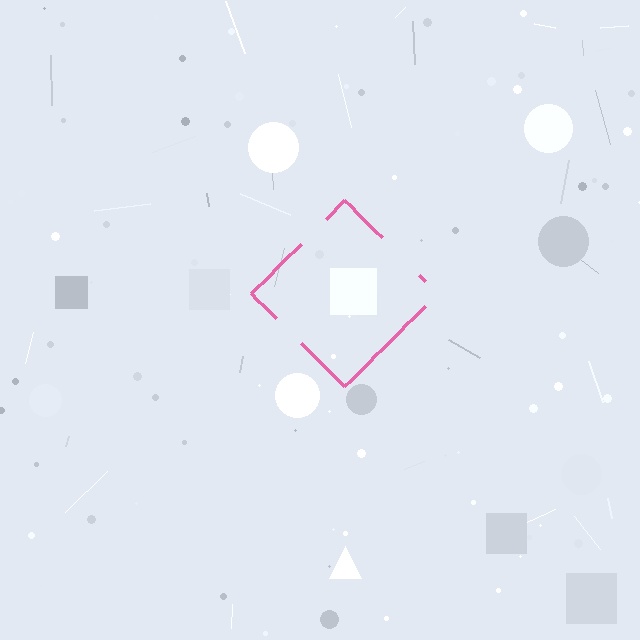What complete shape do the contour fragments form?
The contour fragments form a diamond.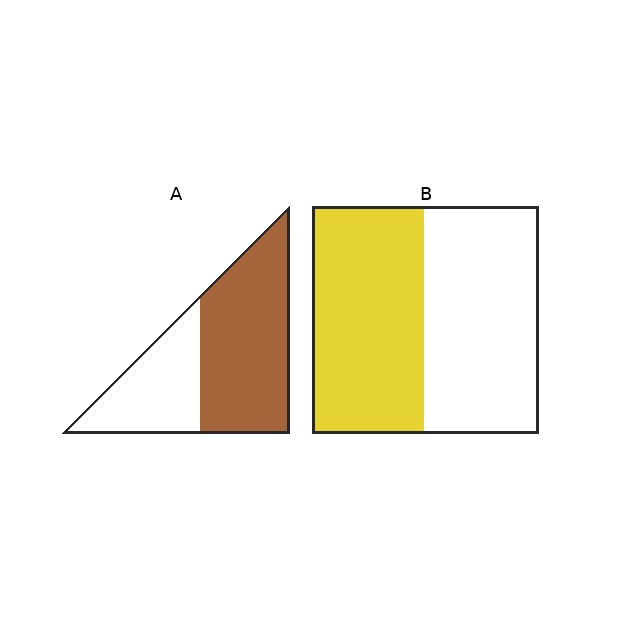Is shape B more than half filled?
Roughly half.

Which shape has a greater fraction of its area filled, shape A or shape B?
Shape A.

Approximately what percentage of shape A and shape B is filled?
A is approximately 65% and B is approximately 50%.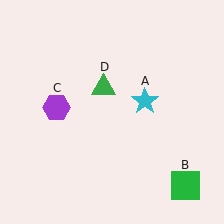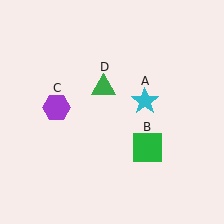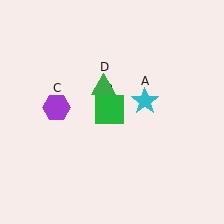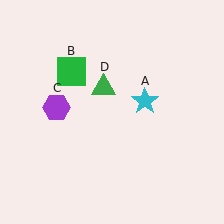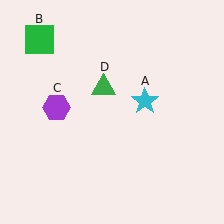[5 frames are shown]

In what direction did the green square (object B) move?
The green square (object B) moved up and to the left.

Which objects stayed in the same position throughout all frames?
Cyan star (object A) and purple hexagon (object C) and green triangle (object D) remained stationary.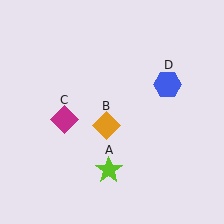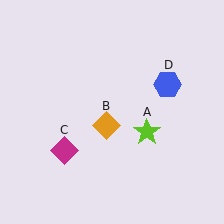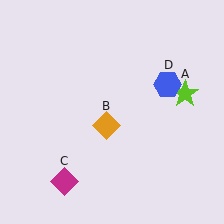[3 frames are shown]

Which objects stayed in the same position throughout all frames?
Orange diamond (object B) and blue hexagon (object D) remained stationary.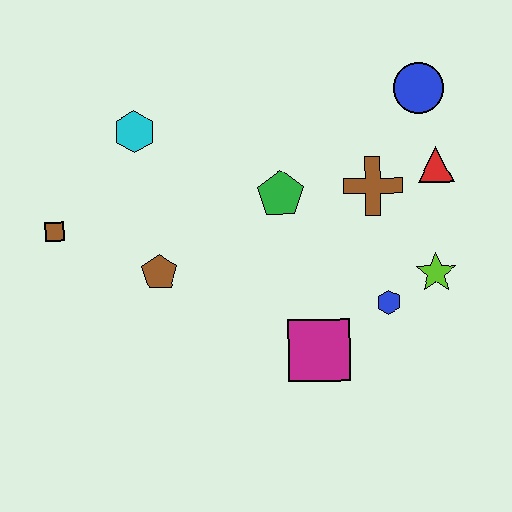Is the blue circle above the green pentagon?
Yes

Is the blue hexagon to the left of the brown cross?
No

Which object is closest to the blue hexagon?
The lime star is closest to the blue hexagon.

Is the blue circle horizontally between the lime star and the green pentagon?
Yes